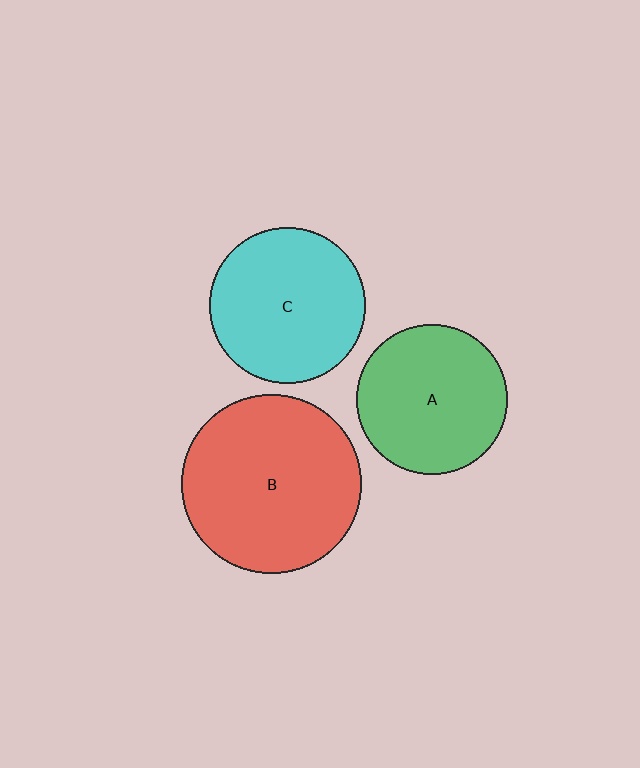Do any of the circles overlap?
No, none of the circles overlap.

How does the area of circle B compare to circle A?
Approximately 1.4 times.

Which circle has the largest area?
Circle B (red).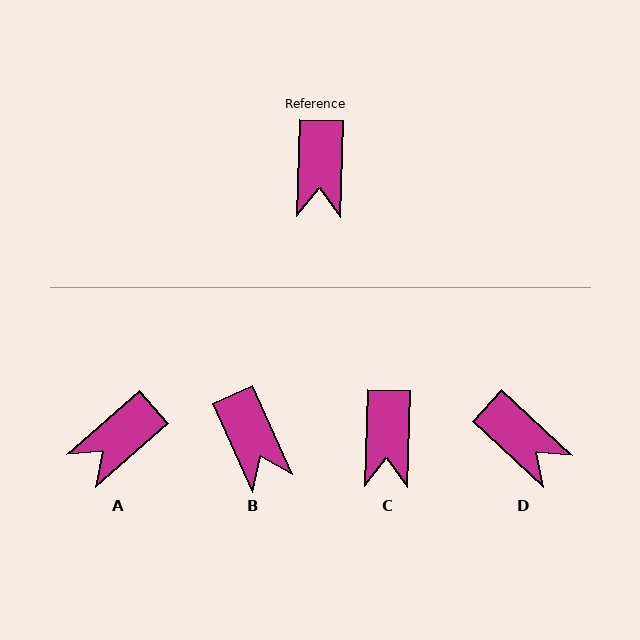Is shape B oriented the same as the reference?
No, it is off by about 26 degrees.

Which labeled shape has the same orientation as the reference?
C.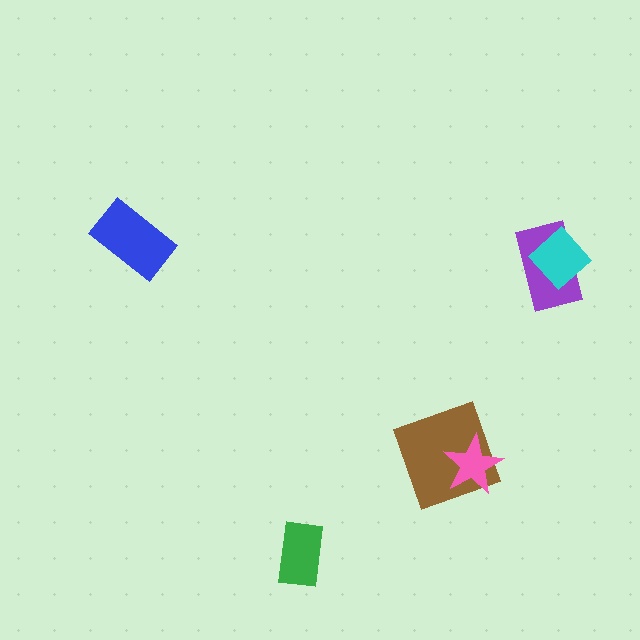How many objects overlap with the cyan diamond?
1 object overlaps with the cyan diamond.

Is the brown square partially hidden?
Yes, it is partially covered by another shape.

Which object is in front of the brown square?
The pink star is in front of the brown square.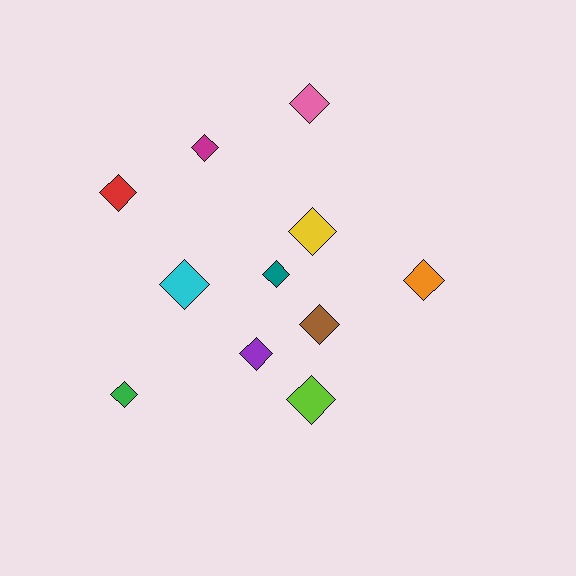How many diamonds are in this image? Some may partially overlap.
There are 11 diamonds.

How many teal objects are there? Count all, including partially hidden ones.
There is 1 teal object.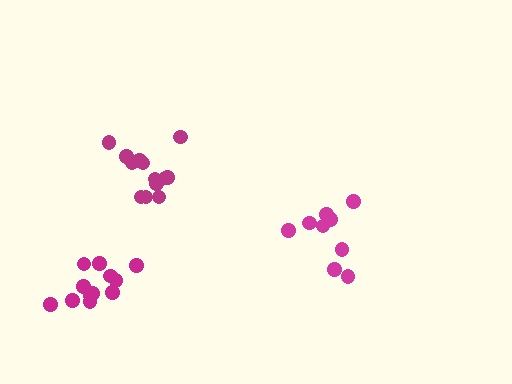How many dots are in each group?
Group 1: 13 dots, Group 2: 12 dots, Group 3: 9 dots (34 total).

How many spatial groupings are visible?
There are 3 spatial groupings.